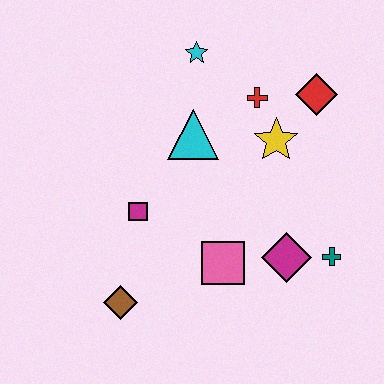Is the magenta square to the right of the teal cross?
No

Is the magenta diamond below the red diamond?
Yes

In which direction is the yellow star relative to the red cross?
The yellow star is below the red cross.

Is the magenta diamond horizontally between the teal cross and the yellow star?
Yes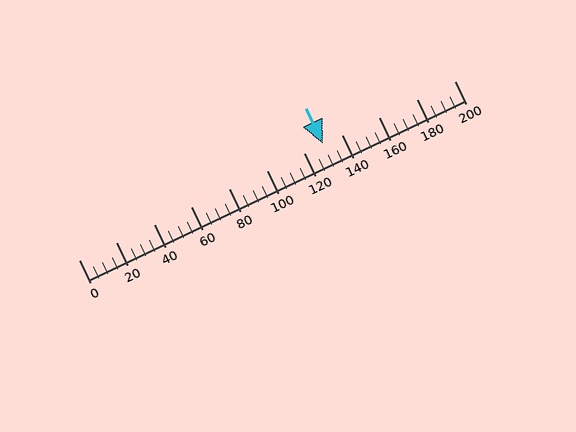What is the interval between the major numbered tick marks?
The major tick marks are spaced 20 units apart.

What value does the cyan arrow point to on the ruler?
The cyan arrow points to approximately 130.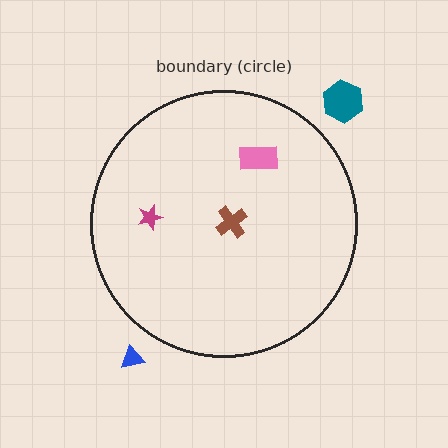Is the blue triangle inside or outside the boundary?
Outside.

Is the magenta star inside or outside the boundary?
Inside.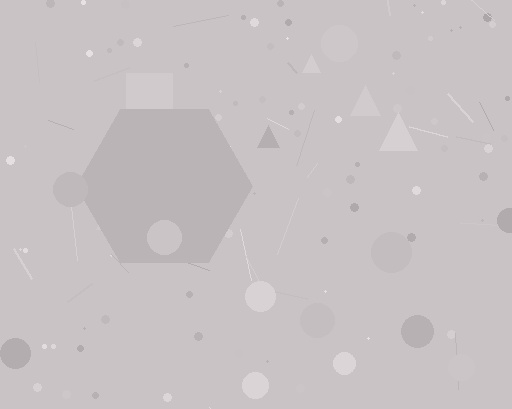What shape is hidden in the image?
A hexagon is hidden in the image.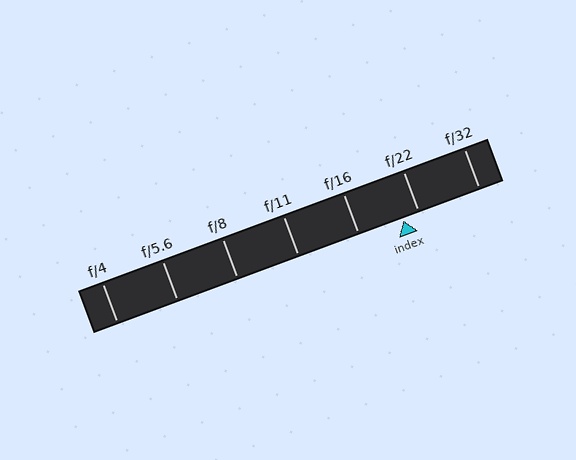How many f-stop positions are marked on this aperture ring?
There are 7 f-stop positions marked.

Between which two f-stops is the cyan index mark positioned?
The index mark is between f/16 and f/22.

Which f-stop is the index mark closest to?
The index mark is closest to f/22.